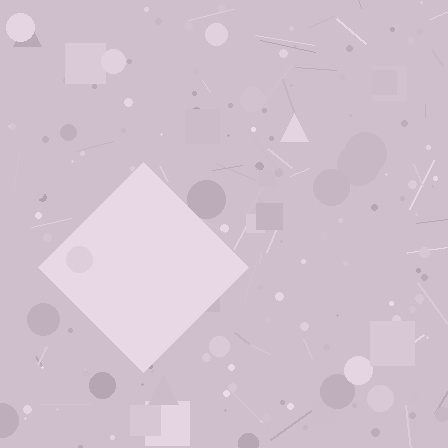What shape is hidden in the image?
A diamond is hidden in the image.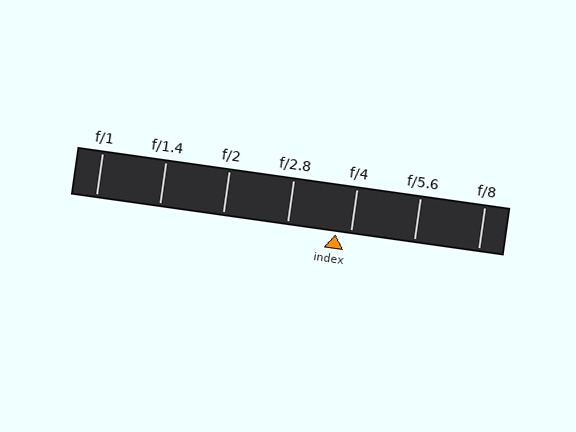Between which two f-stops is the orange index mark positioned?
The index mark is between f/2.8 and f/4.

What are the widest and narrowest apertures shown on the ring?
The widest aperture shown is f/1 and the narrowest is f/8.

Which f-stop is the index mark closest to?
The index mark is closest to f/4.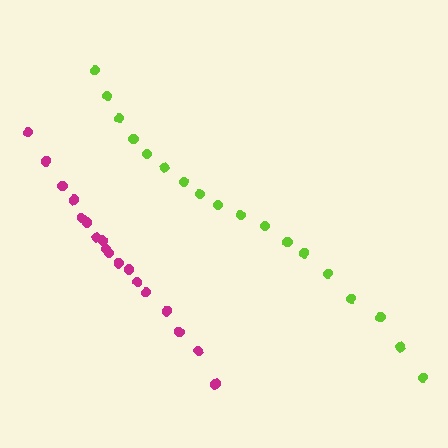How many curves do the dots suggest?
There are 2 distinct paths.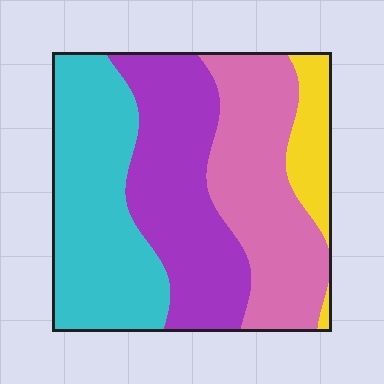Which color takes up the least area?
Yellow, at roughly 10%.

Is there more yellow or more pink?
Pink.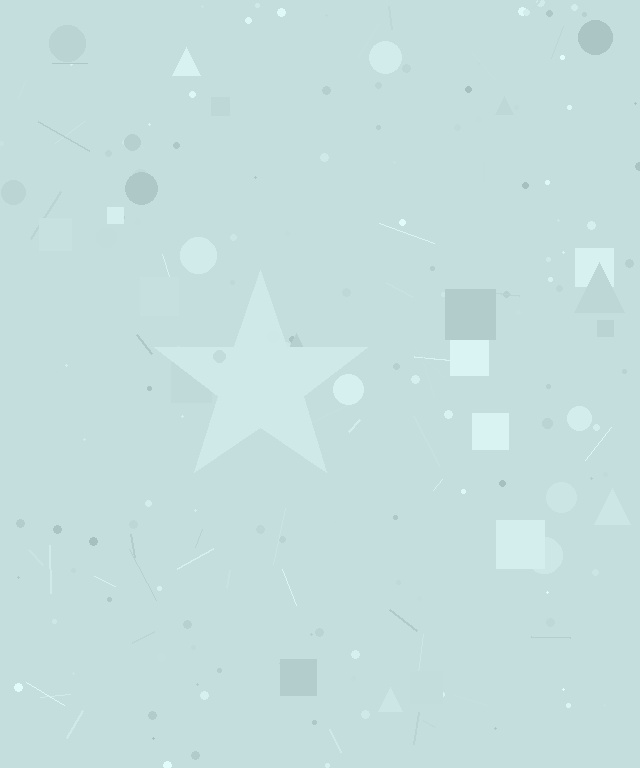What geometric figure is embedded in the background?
A star is embedded in the background.